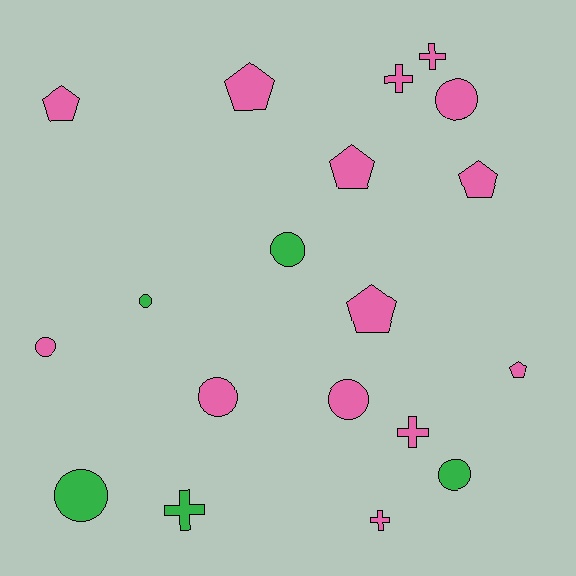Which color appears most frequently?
Pink, with 14 objects.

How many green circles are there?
There are 4 green circles.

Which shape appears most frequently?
Circle, with 8 objects.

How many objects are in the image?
There are 19 objects.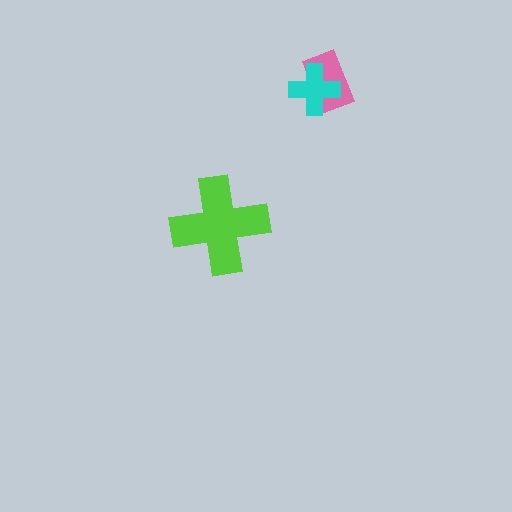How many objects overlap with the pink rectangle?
1 object overlaps with the pink rectangle.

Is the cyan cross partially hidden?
No, no other shape covers it.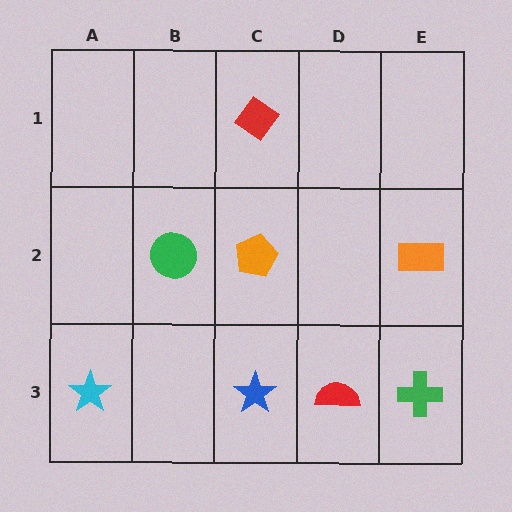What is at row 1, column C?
A red diamond.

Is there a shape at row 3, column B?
No, that cell is empty.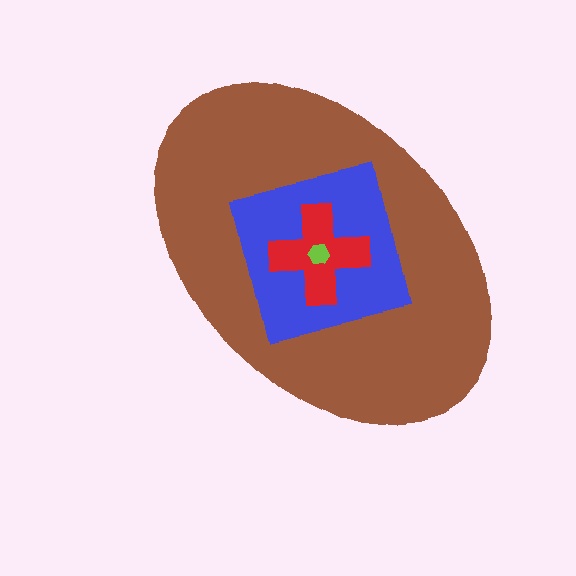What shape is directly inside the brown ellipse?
The blue square.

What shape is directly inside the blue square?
The red cross.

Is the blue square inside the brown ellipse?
Yes.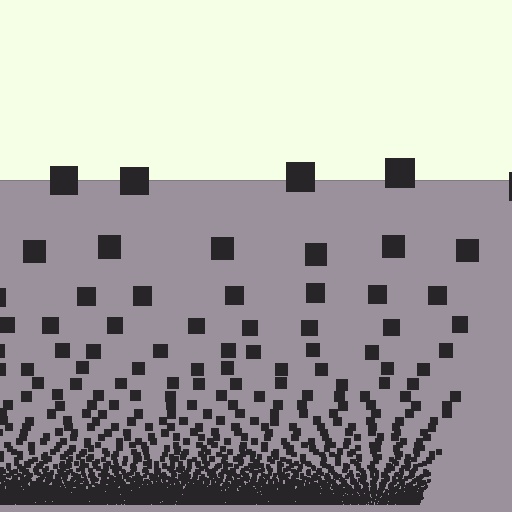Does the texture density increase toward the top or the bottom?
Density increases toward the bottom.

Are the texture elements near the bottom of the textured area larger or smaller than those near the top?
Smaller. The gradient is inverted — elements near the bottom are smaller and denser.